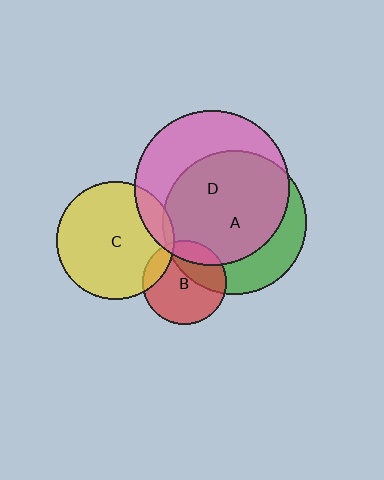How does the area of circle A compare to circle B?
Approximately 2.9 times.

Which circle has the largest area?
Circle D (pink).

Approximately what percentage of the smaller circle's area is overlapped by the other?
Approximately 70%.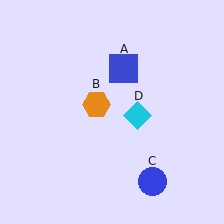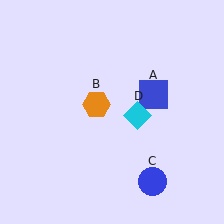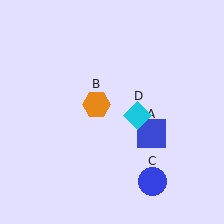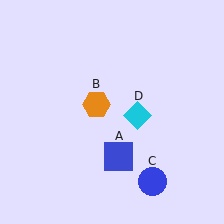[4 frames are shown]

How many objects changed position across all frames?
1 object changed position: blue square (object A).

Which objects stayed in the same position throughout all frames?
Orange hexagon (object B) and blue circle (object C) and cyan diamond (object D) remained stationary.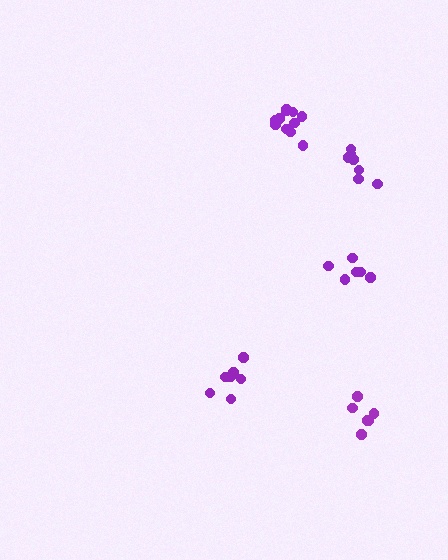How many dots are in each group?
Group 1: 7 dots, Group 2: 11 dots, Group 3: 7 dots, Group 4: 6 dots, Group 5: 6 dots (37 total).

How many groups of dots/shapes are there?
There are 5 groups.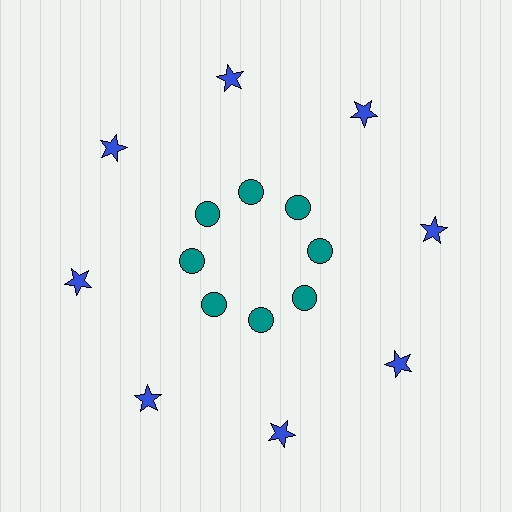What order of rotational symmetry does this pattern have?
This pattern has 8-fold rotational symmetry.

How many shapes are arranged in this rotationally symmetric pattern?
There are 16 shapes, arranged in 8 groups of 2.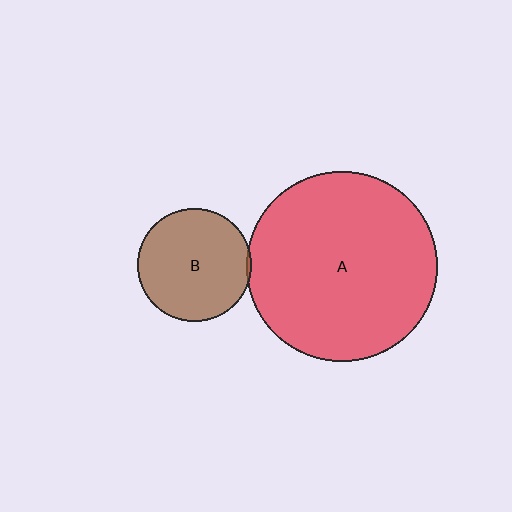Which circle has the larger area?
Circle A (red).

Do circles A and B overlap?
Yes.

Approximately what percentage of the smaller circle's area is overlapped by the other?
Approximately 5%.